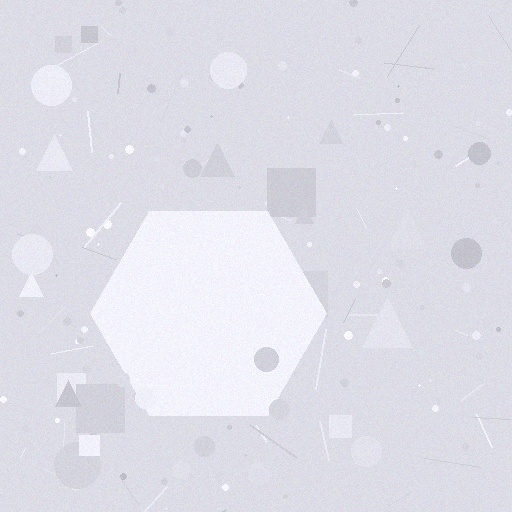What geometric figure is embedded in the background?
A hexagon is embedded in the background.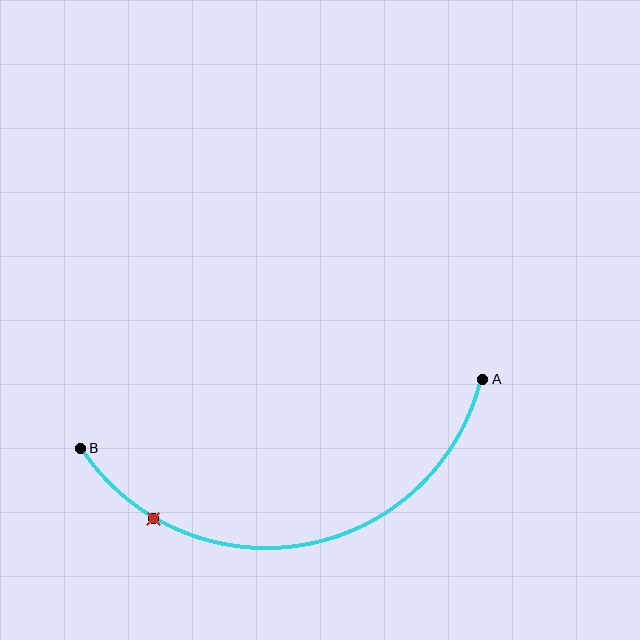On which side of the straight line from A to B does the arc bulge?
The arc bulges below the straight line connecting A and B.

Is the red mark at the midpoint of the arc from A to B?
No. The red mark lies on the arc but is closer to endpoint B. The arc midpoint would be at the point on the curve equidistant along the arc from both A and B.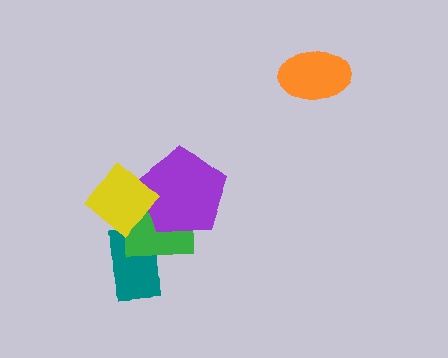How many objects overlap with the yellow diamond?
3 objects overlap with the yellow diamond.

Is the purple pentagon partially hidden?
Yes, it is partially covered by another shape.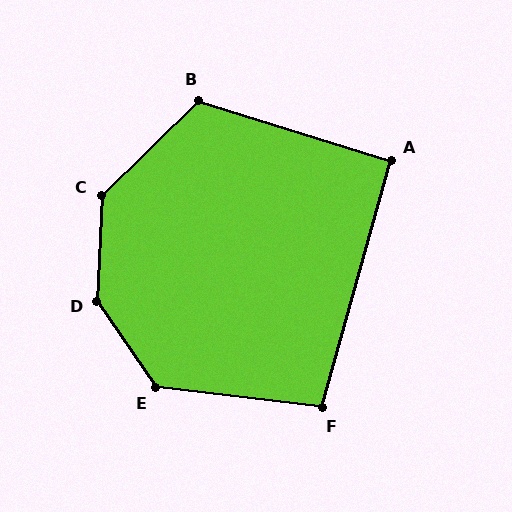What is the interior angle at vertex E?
Approximately 131 degrees (obtuse).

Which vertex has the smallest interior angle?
A, at approximately 92 degrees.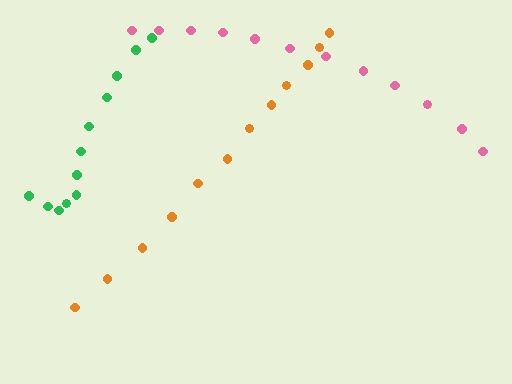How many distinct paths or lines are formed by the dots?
There are 3 distinct paths.